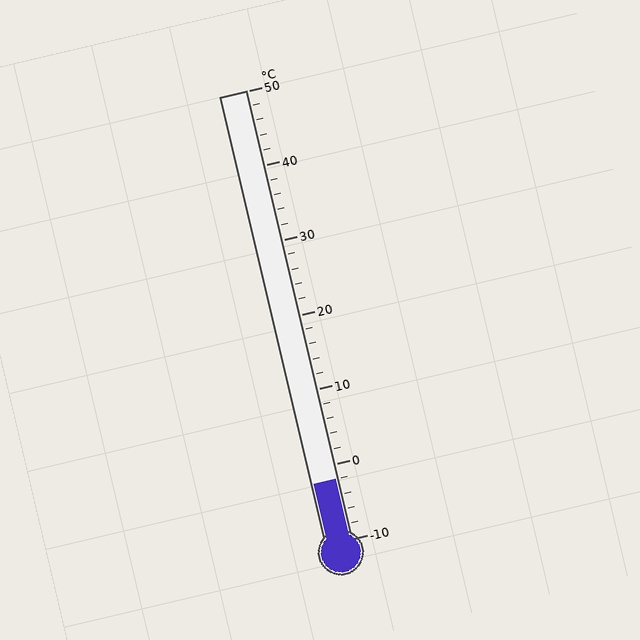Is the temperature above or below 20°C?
The temperature is below 20°C.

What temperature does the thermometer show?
The thermometer shows approximately -2°C.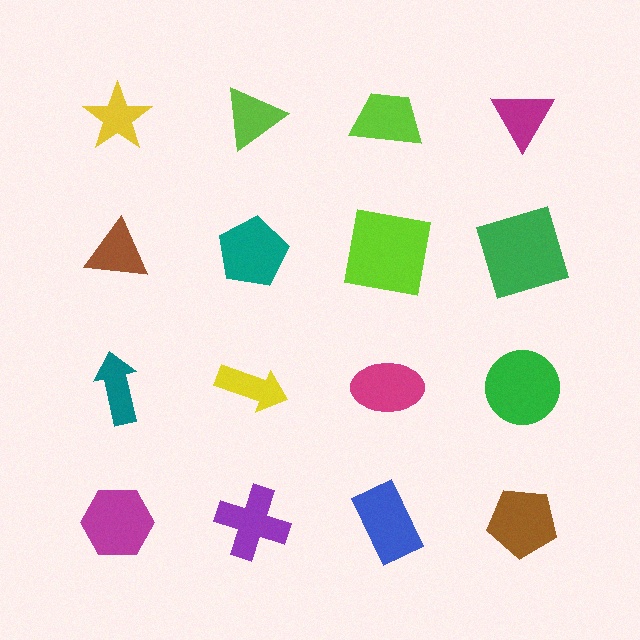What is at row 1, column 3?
A lime trapezoid.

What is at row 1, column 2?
A lime triangle.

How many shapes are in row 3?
4 shapes.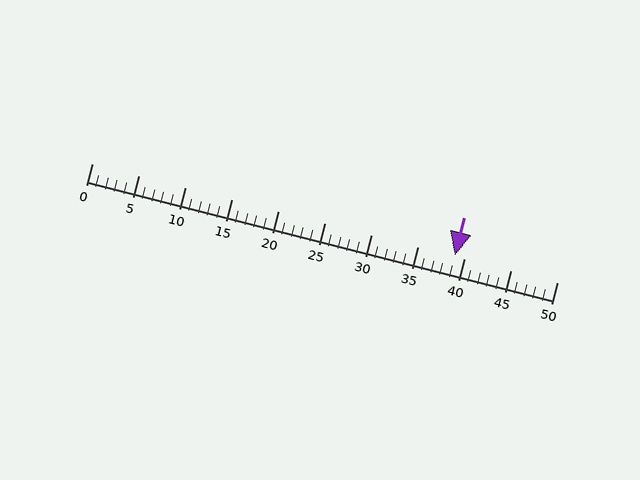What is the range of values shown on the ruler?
The ruler shows values from 0 to 50.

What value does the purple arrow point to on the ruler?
The purple arrow points to approximately 39.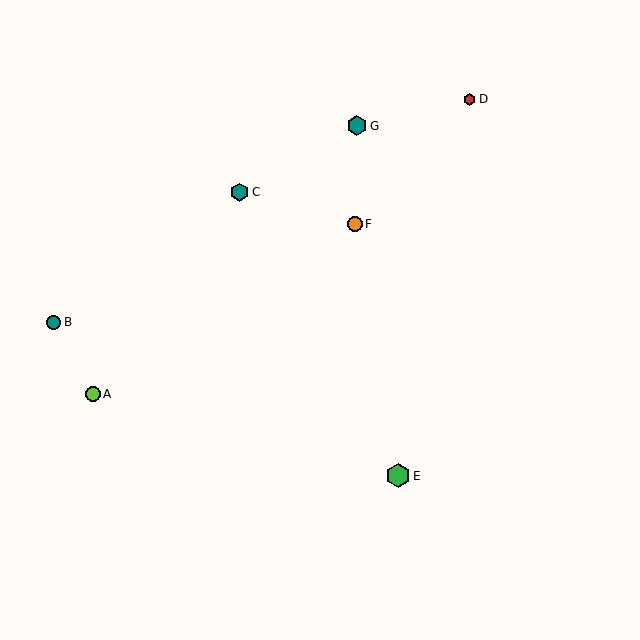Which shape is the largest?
The green hexagon (labeled E) is the largest.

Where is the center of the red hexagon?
The center of the red hexagon is at (470, 99).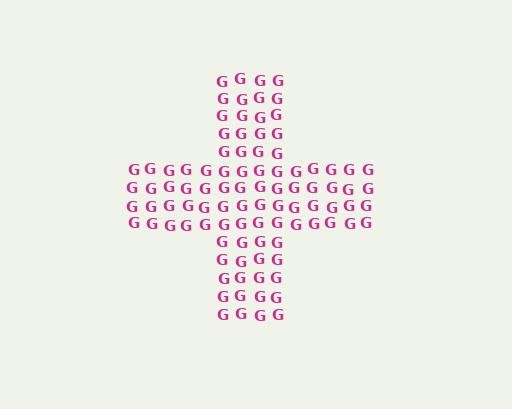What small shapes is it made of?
It is made of small letter G's.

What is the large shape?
The large shape is a cross.